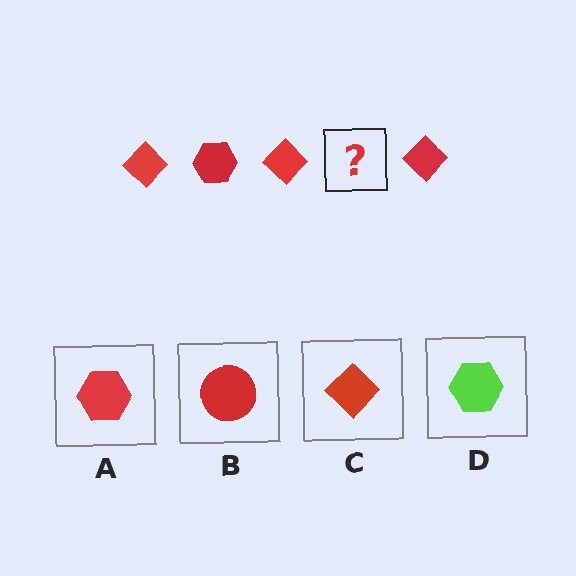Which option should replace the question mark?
Option A.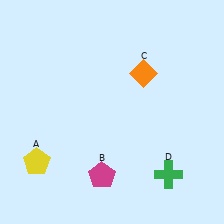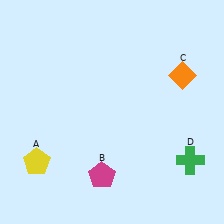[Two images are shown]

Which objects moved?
The objects that moved are: the orange diamond (C), the green cross (D).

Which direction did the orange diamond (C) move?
The orange diamond (C) moved right.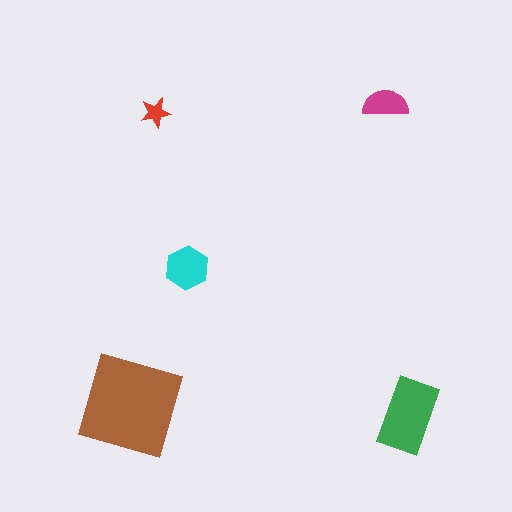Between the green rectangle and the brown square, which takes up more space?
The brown square.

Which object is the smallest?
The red star.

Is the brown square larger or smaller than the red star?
Larger.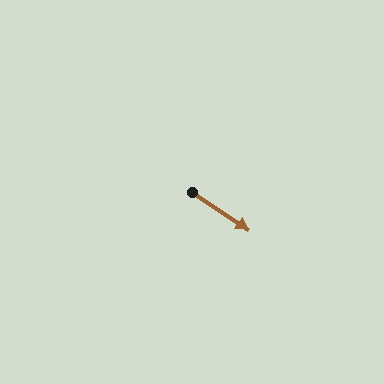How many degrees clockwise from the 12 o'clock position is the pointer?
Approximately 124 degrees.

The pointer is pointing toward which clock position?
Roughly 4 o'clock.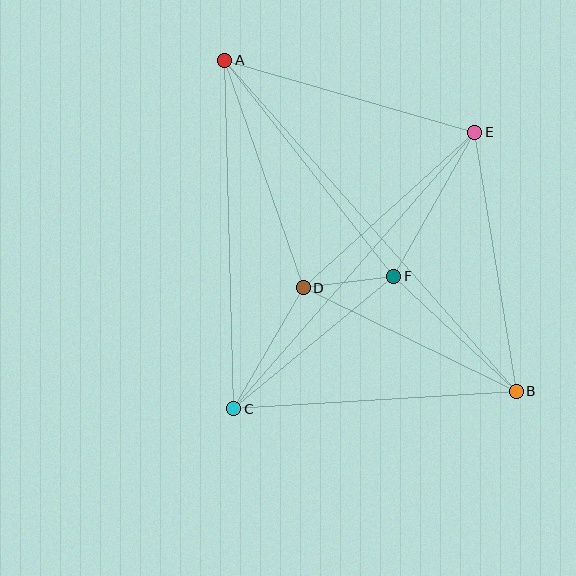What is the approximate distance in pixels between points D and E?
The distance between D and E is approximately 231 pixels.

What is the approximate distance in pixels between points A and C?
The distance between A and C is approximately 348 pixels.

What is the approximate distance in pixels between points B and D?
The distance between B and D is approximately 237 pixels.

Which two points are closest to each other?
Points D and F are closest to each other.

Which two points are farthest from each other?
Points A and B are farthest from each other.